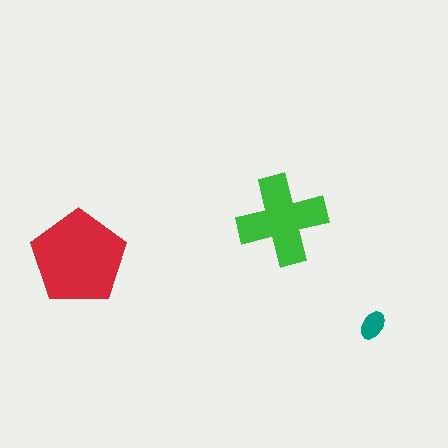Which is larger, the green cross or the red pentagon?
The red pentagon.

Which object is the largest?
The red pentagon.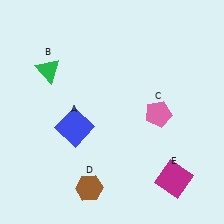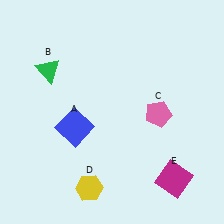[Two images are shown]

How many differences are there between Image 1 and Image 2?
There is 1 difference between the two images.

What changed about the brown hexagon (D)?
In Image 1, D is brown. In Image 2, it changed to yellow.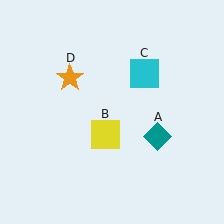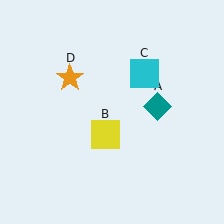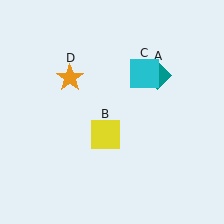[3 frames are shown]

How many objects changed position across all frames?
1 object changed position: teal diamond (object A).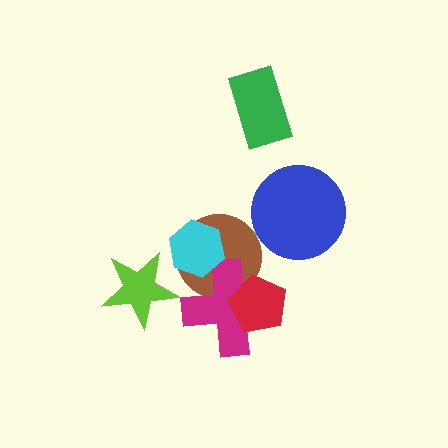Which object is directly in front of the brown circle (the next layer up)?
The magenta cross is directly in front of the brown circle.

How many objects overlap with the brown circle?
3 objects overlap with the brown circle.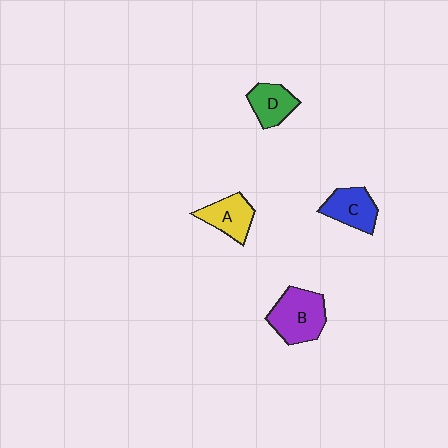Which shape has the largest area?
Shape B (purple).